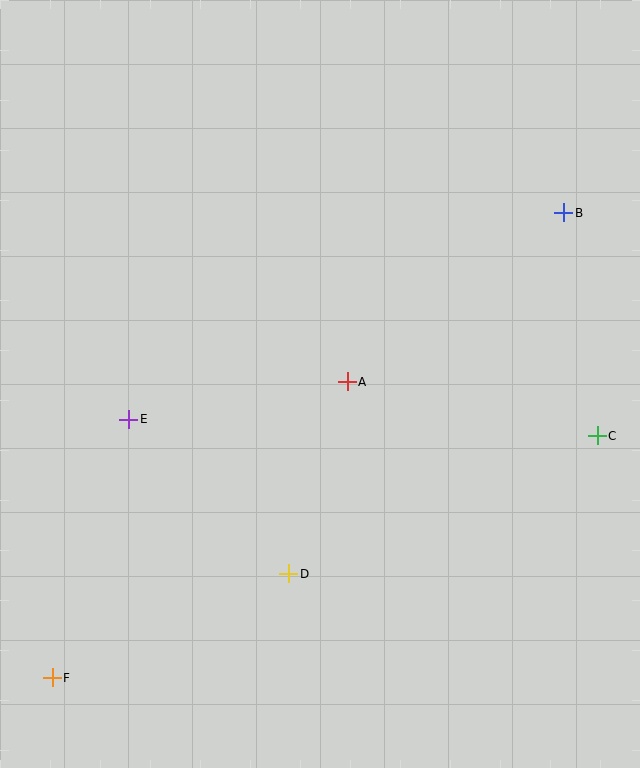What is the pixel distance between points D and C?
The distance between D and C is 338 pixels.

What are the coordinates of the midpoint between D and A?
The midpoint between D and A is at (318, 478).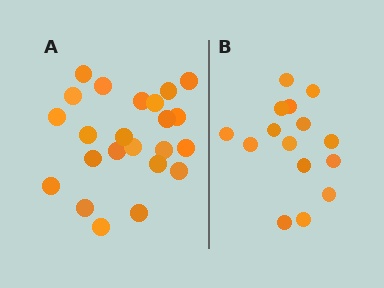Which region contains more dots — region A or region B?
Region A (the left region) has more dots.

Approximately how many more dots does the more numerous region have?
Region A has roughly 8 or so more dots than region B.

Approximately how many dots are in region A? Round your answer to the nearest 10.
About 20 dots. (The exact count is 23, which rounds to 20.)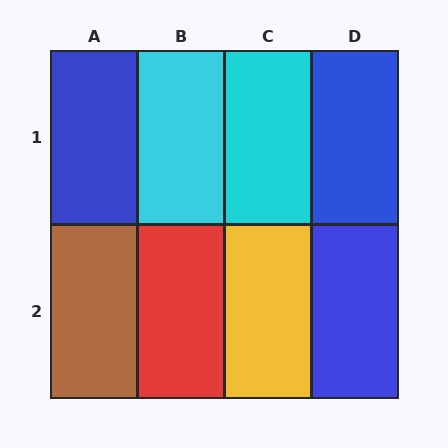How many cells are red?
1 cell is red.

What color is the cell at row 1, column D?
Blue.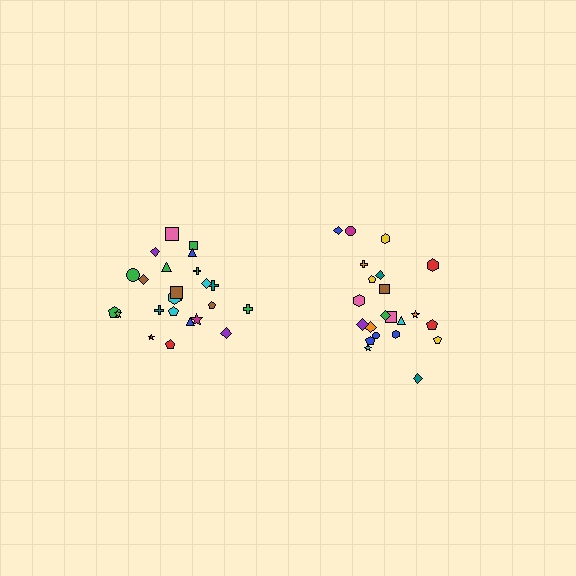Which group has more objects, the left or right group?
The left group.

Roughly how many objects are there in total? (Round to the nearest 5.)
Roughly 45 objects in total.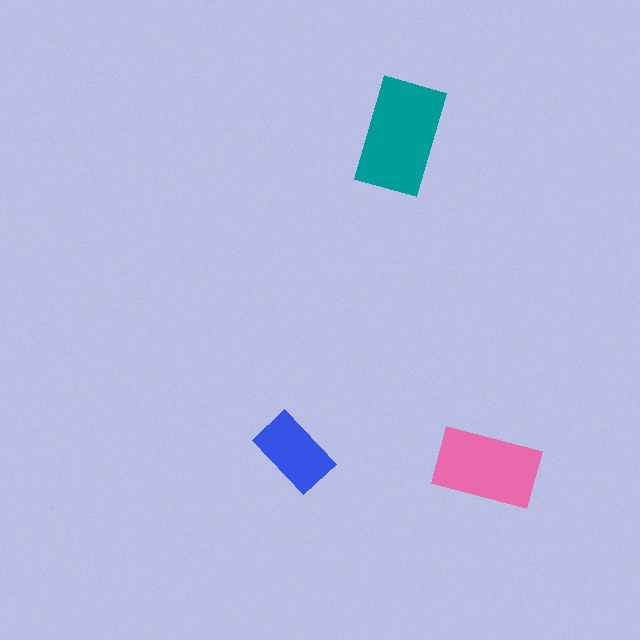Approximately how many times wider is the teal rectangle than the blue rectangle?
About 1.5 times wider.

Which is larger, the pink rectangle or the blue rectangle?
The pink one.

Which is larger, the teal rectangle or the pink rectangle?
The teal one.